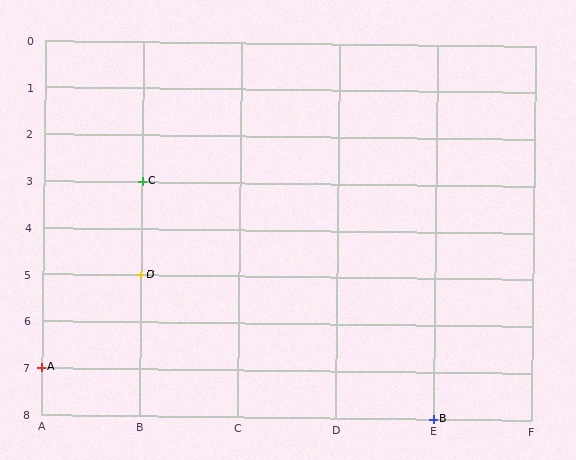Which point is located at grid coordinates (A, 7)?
Point A is at (A, 7).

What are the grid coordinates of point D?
Point D is at grid coordinates (B, 5).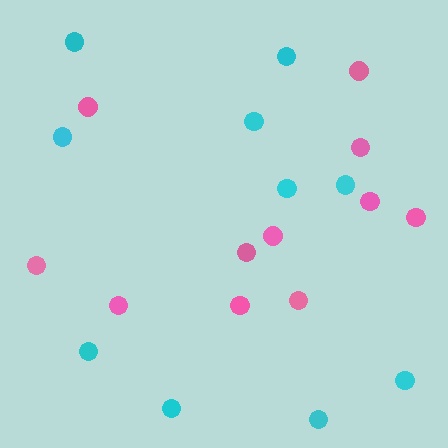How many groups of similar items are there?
There are 2 groups: one group of cyan circles (10) and one group of pink circles (11).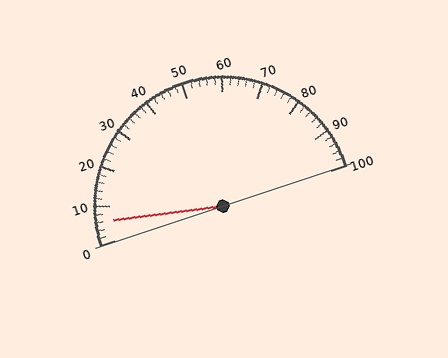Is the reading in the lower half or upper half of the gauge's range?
The reading is in the lower half of the range (0 to 100).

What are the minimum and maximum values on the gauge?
The gauge ranges from 0 to 100.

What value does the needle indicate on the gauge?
The needle indicates approximately 6.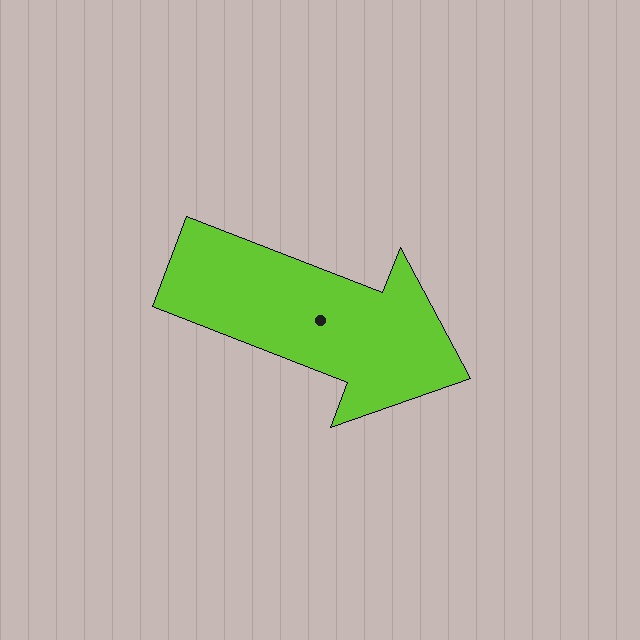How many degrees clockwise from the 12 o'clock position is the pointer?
Approximately 111 degrees.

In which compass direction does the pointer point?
East.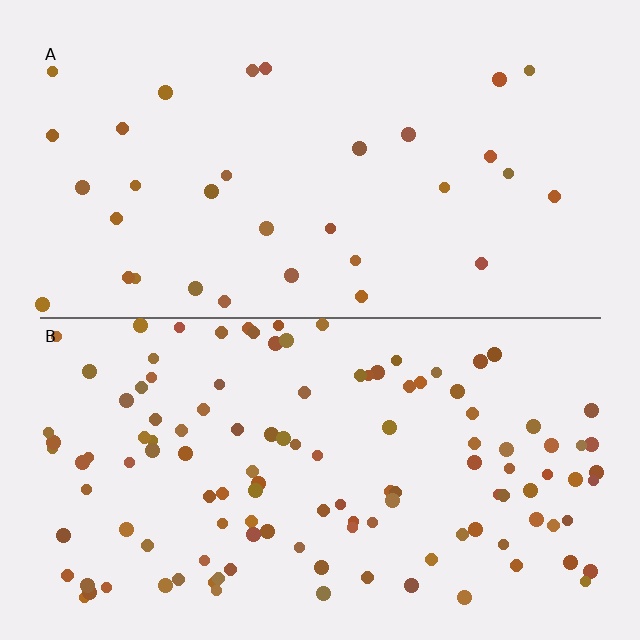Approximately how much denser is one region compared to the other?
Approximately 3.7× — region B over region A.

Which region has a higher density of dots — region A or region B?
B (the bottom).